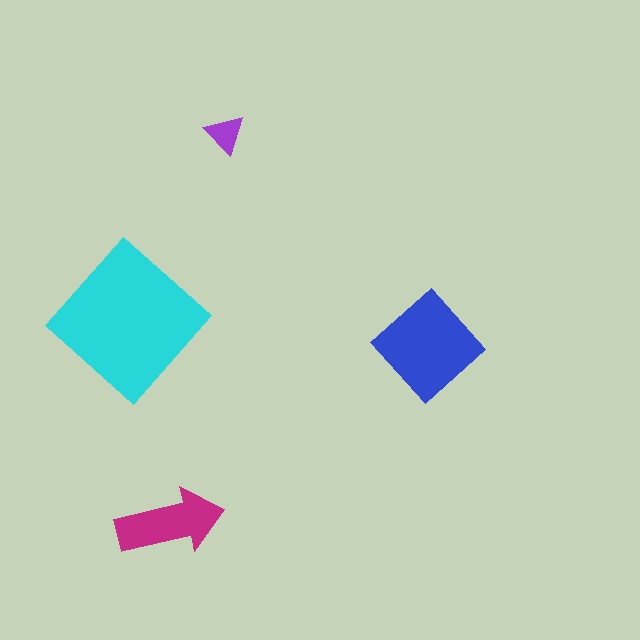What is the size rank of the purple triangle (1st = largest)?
4th.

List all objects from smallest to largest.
The purple triangle, the magenta arrow, the blue diamond, the cyan diamond.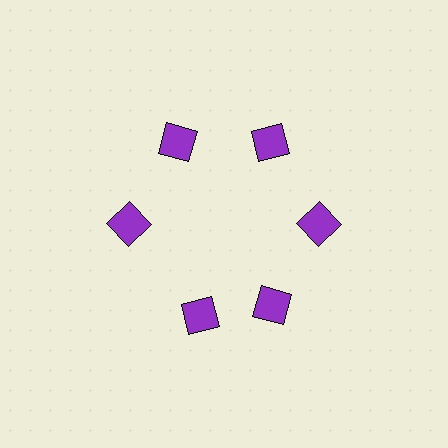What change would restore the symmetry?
The symmetry would be restored by rotating it back into even spacing with its neighbors so that all 6 squares sit at equal angles and equal distance from the center.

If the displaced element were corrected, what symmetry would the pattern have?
It would have 6-fold rotational symmetry — the pattern would map onto itself every 60 degrees.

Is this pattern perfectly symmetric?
No. The 6 purple squares are arranged in a ring, but one element near the 7 o'clock position is rotated out of alignment along the ring, breaking the 6-fold rotational symmetry.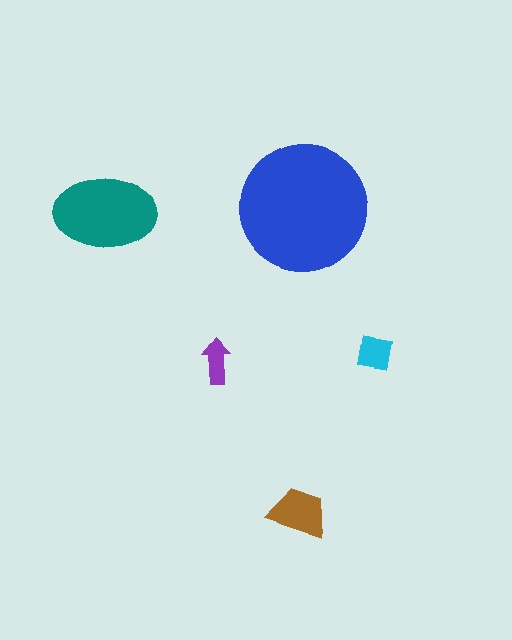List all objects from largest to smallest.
The blue circle, the teal ellipse, the brown trapezoid, the cyan square, the purple arrow.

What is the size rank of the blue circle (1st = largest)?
1st.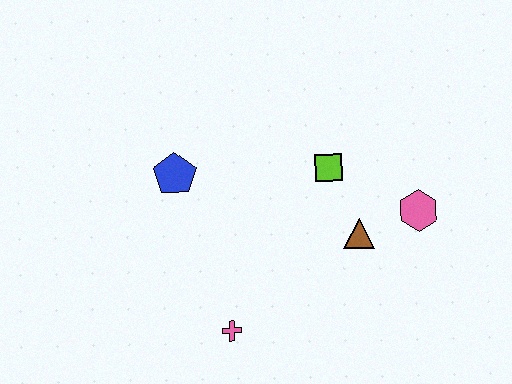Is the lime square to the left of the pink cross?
No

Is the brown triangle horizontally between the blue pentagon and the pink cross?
No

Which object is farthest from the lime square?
The pink cross is farthest from the lime square.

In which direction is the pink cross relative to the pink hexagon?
The pink cross is to the left of the pink hexagon.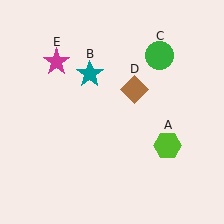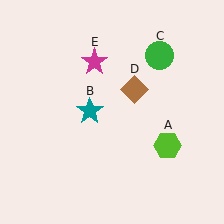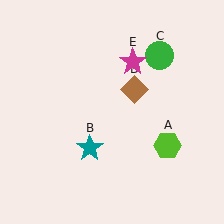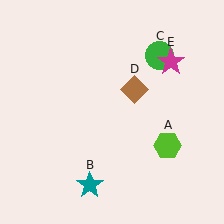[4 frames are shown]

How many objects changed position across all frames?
2 objects changed position: teal star (object B), magenta star (object E).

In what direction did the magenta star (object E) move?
The magenta star (object E) moved right.